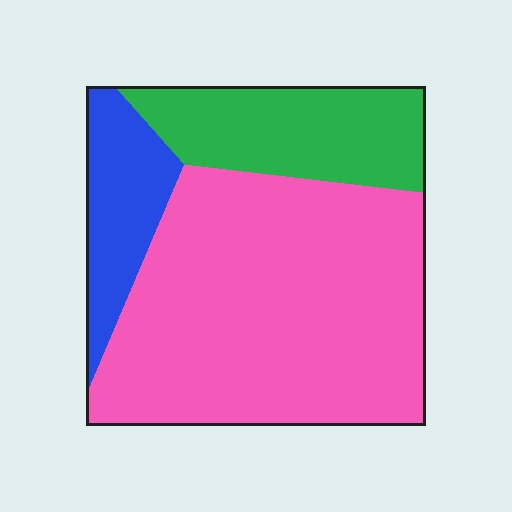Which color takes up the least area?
Blue, at roughly 15%.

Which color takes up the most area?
Pink, at roughly 65%.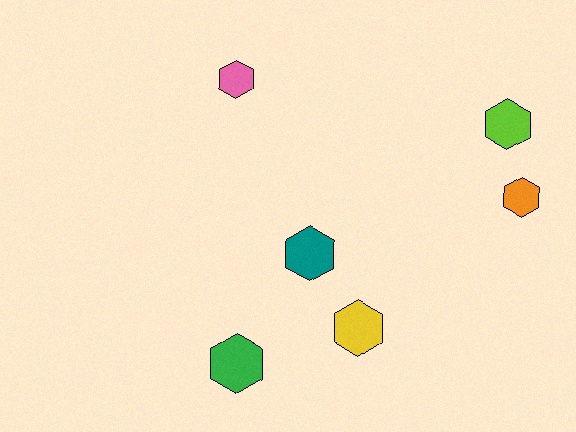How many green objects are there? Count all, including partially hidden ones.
There is 1 green object.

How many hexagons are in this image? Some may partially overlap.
There are 6 hexagons.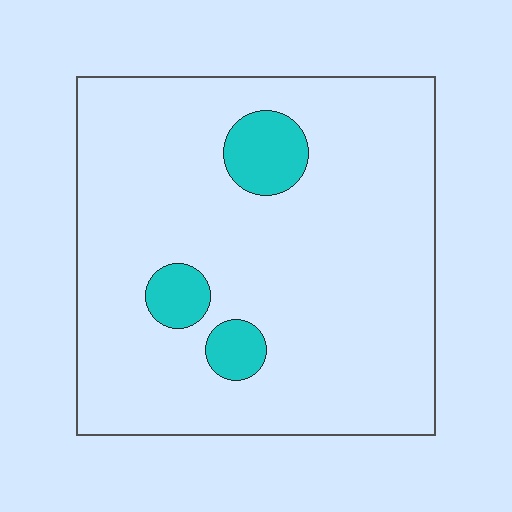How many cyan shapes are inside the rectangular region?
3.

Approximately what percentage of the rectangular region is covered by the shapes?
Approximately 10%.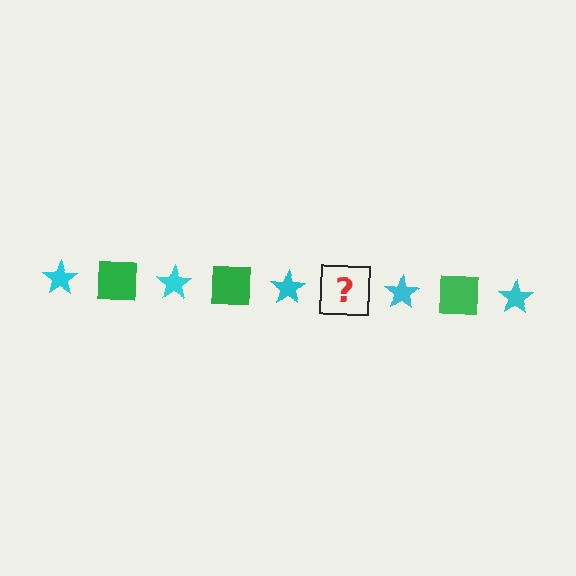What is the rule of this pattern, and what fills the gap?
The rule is that the pattern alternates between cyan star and green square. The gap should be filled with a green square.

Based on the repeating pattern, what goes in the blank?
The blank should be a green square.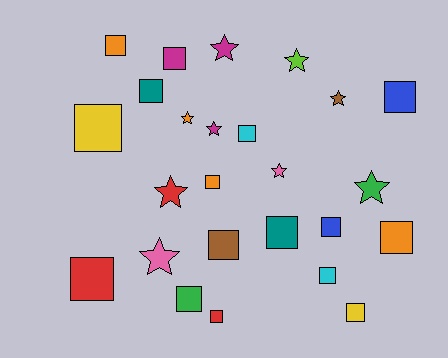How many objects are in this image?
There are 25 objects.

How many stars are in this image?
There are 9 stars.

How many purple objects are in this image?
There are no purple objects.